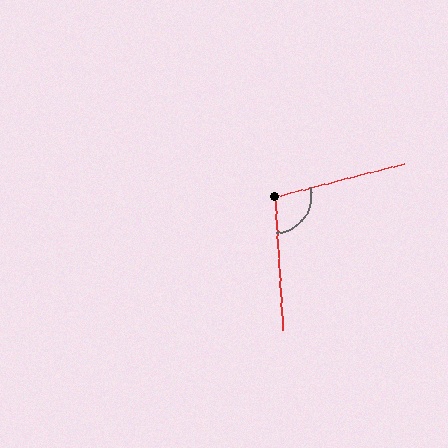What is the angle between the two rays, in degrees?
Approximately 101 degrees.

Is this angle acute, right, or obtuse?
It is obtuse.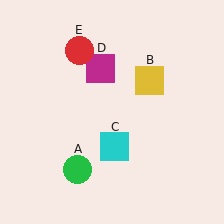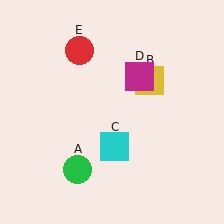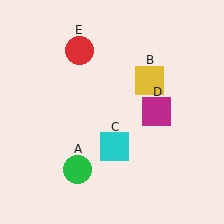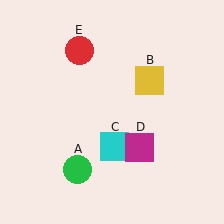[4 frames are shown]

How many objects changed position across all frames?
1 object changed position: magenta square (object D).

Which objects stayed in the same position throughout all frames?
Green circle (object A) and yellow square (object B) and cyan square (object C) and red circle (object E) remained stationary.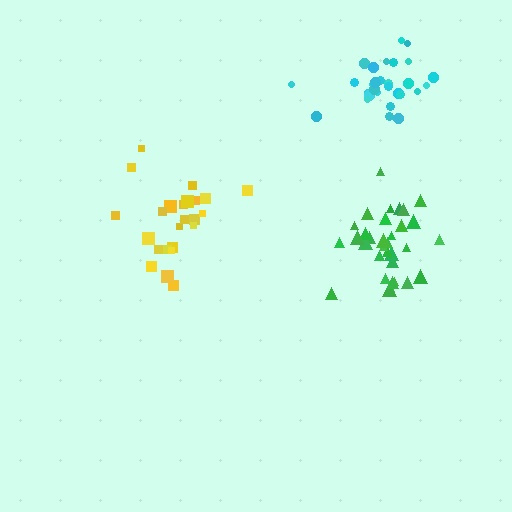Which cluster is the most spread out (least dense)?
Yellow.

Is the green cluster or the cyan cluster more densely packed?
Green.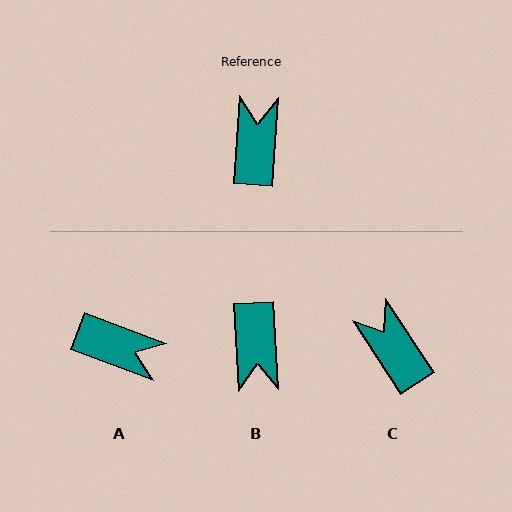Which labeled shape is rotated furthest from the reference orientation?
B, about 173 degrees away.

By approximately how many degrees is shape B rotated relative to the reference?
Approximately 173 degrees clockwise.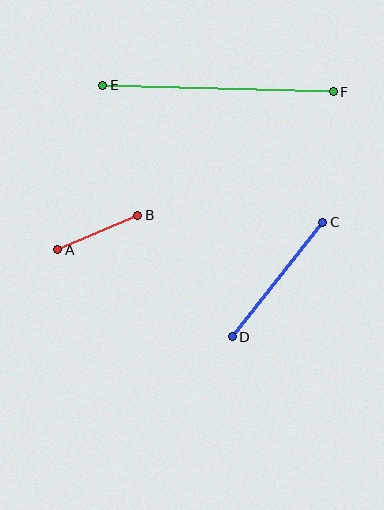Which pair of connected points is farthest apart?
Points E and F are farthest apart.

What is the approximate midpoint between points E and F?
The midpoint is at approximately (218, 89) pixels.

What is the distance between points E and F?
The distance is approximately 231 pixels.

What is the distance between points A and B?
The distance is approximately 87 pixels.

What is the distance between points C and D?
The distance is approximately 146 pixels.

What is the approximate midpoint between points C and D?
The midpoint is at approximately (277, 279) pixels.